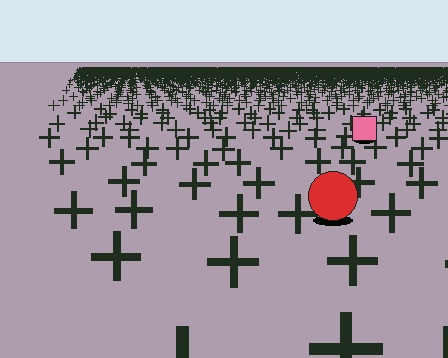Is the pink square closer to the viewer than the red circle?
No. The red circle is closer — you can tell from the texture gradient: the ground texture is coarser near it.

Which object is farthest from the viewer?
The pink square is farthest from the viewer. It appears smaller and the ground texture around it is denser.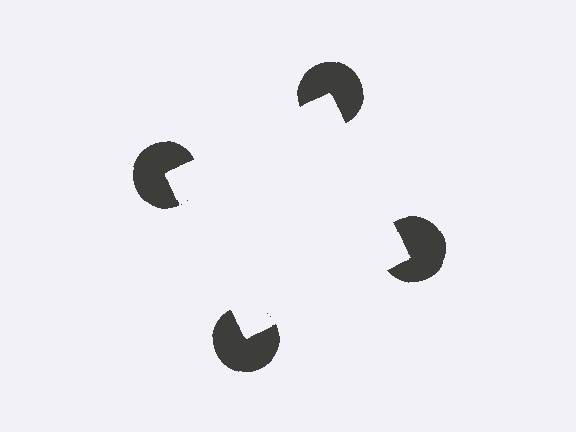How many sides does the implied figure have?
4 sides.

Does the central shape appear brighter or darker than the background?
It typically appears slightly brighter than the background, even though no actual brightness change is drawn.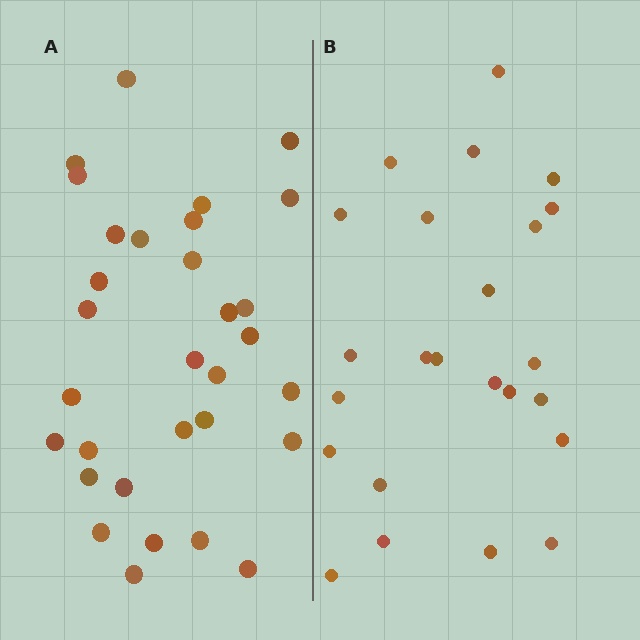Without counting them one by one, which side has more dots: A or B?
Region A (the left region) has more dots.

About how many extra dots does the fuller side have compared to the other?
Region A has roughly 8 or so more dots than region B.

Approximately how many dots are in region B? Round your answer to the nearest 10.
About 20 dots. (The exact count is 24, which rounds to 20.)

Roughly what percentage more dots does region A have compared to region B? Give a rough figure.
About 30% more.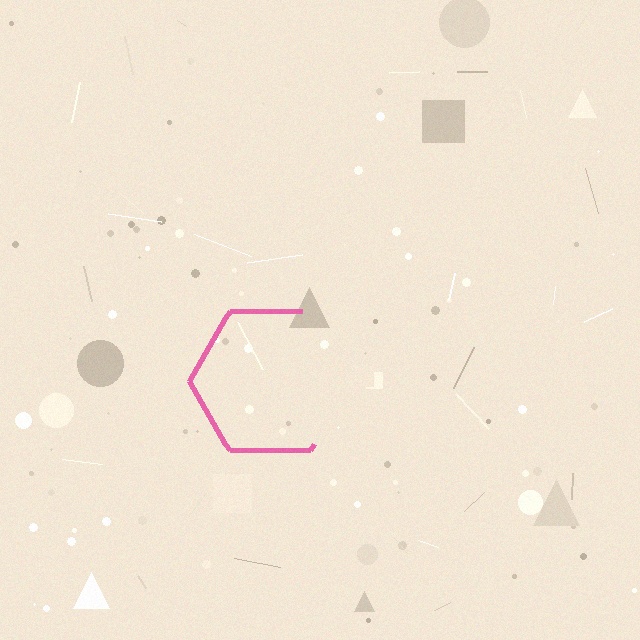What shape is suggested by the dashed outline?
The dashed outline suggests a hexagon.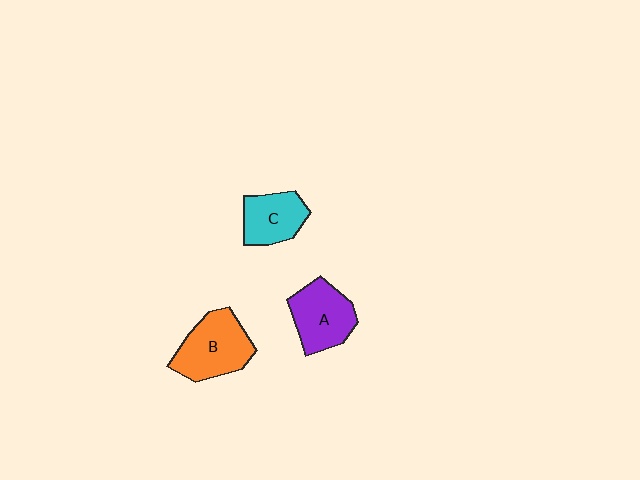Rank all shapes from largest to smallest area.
From largest to smallest: B (orange), A (purple), C (cyan).